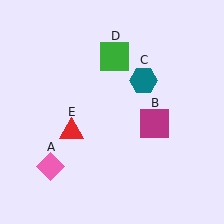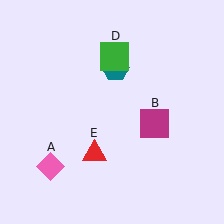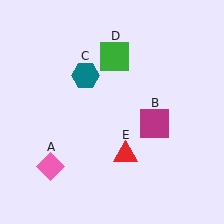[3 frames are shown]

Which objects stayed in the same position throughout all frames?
Pink diamond (object A) and magenta square (object B) and green square (object D) remained stationary.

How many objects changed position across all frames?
2 objects changed position: teal hexagon (object C), red triangle (object E).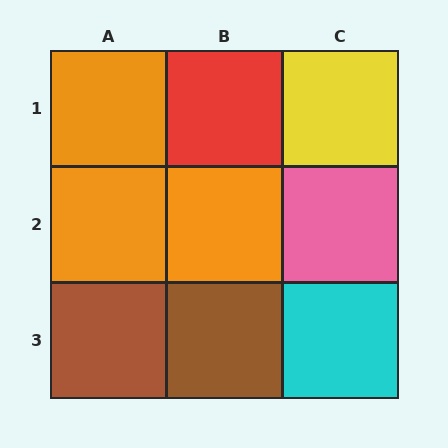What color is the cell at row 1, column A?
Orange.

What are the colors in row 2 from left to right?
Orange, orange, pink.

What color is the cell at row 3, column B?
Brown.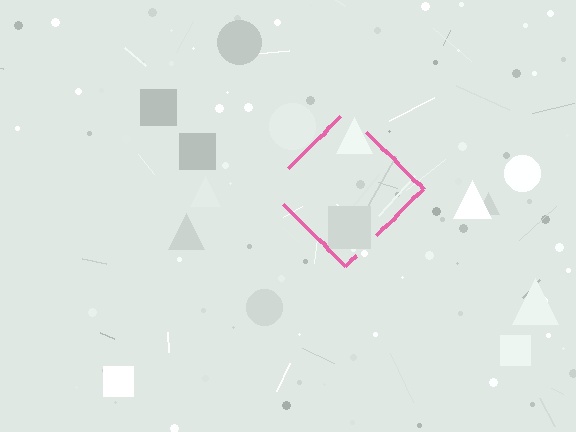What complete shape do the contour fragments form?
The contour fragments form a diamond.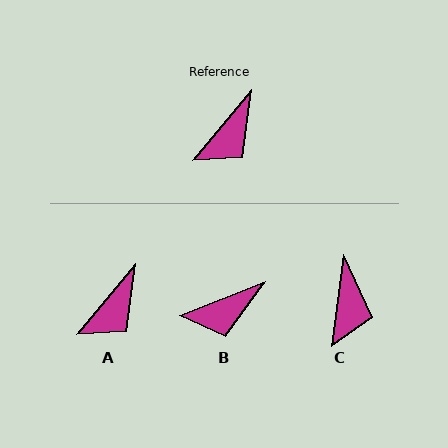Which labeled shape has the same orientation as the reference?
A.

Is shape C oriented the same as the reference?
No, it is off by about 32 degrees.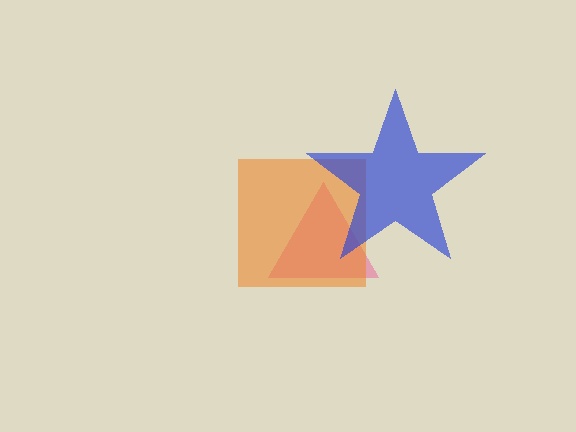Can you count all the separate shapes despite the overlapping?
Yes, there are 3 separate shapes.